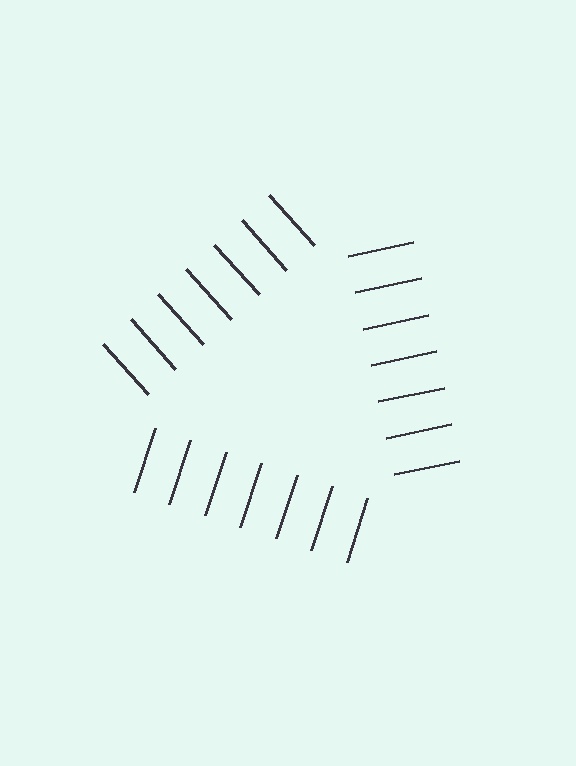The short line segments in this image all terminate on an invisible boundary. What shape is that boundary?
An illusory triangle — the line segments terminate on its edges but no continuous stroke is drawn.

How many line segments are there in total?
21 — 7 along each of the 3 edges.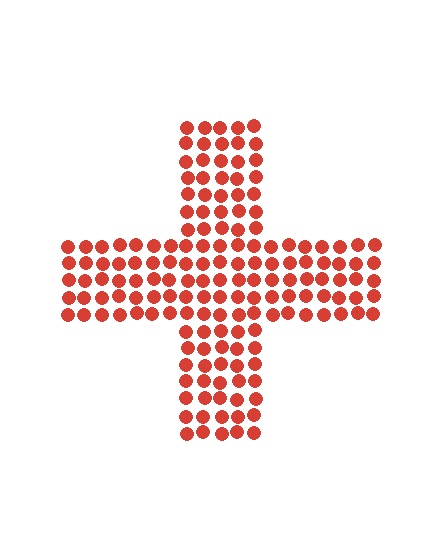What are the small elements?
The small elements are circles.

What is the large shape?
The large shape is a cross.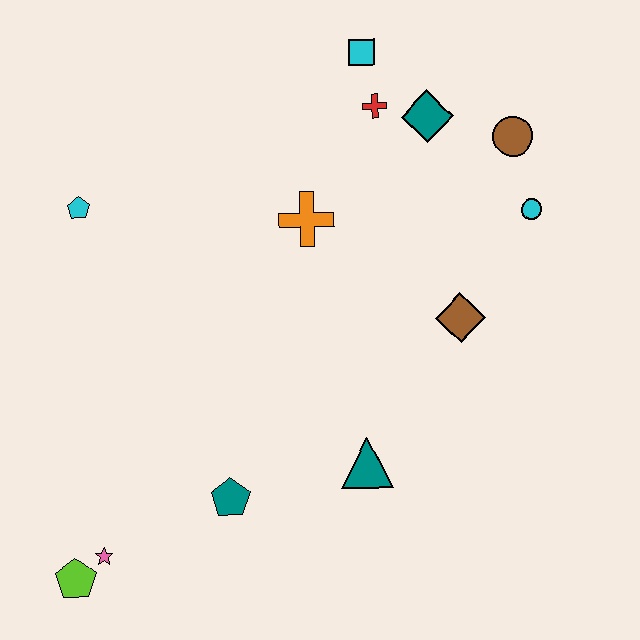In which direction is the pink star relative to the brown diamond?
The pink star is to the left of the brown diamond.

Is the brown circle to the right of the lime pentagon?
Yes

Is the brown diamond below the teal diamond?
Yes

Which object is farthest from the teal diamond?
The lime pentagon is farthest from the teal diamond.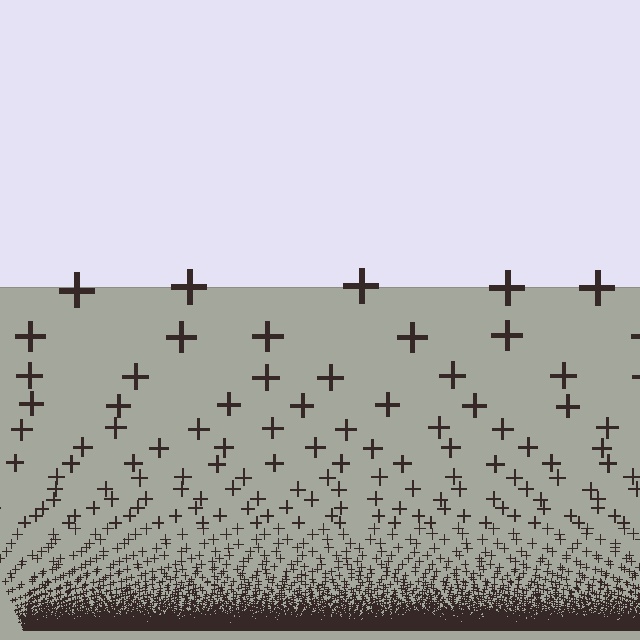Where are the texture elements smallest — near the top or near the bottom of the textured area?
Near the bottom.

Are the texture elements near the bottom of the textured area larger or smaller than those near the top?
Smaller. The gradient is inverted — elements near the bottom are smaller and denser.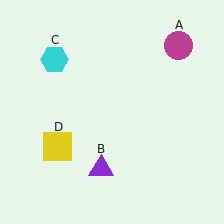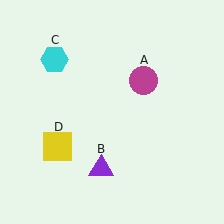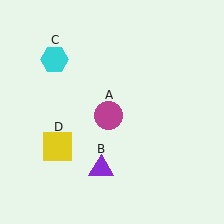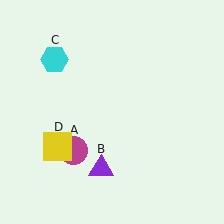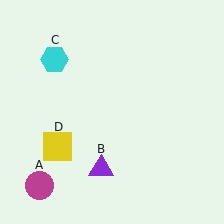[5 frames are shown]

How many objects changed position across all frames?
1 object changed position: magenta circle (object A).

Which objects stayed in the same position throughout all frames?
Purple triangle (object B) and cyan hexagon (object C) and yellow square (object D) remained stationary.